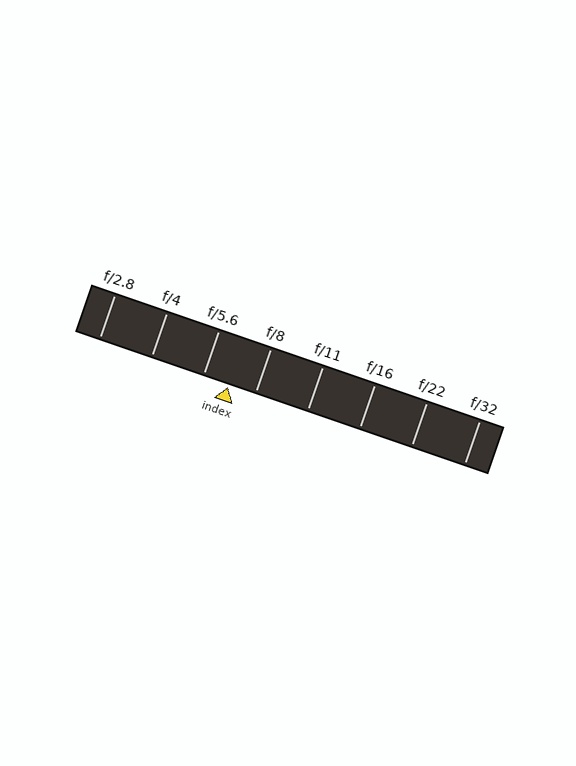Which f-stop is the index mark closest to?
The index mark is closest to f/5.6.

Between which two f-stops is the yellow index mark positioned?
The index mark is between f/5.6 and f/8.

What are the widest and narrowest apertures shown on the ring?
The widest aperture shown is f/2.8 and the narrowest is f/32.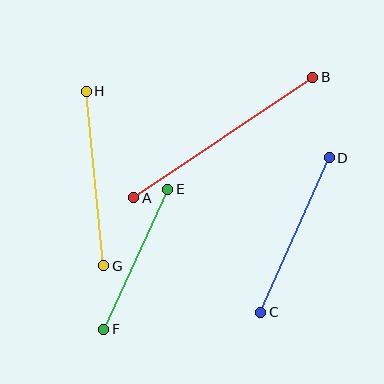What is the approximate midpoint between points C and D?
The midpoint is at approximately (295, 235) pixels.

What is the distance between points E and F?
The distance is approximately 154 pixels.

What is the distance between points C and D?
The distance is approximately 169 pixels.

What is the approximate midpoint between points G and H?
The midpoint is at approximately (95, 178) pixels.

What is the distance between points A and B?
The distance is approximately 216 pixels.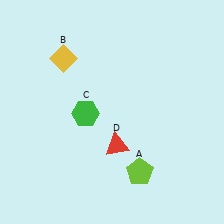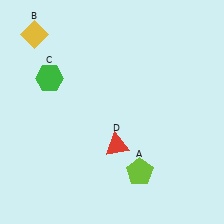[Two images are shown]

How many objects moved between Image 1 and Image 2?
2 objects moved between the two images.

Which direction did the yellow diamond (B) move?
The yellow diamond (B) moved left.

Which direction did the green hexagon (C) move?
The green hexagon (C) moved left.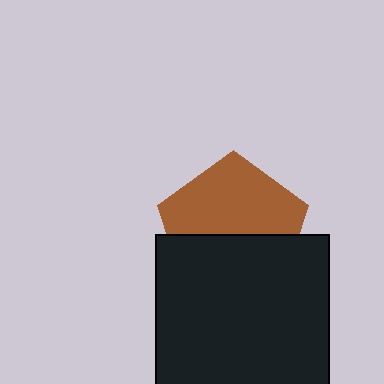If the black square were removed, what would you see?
You would see the complete brown pentagon.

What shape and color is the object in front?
The object in front is a black square.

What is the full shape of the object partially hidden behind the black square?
The partially hidden object is a brown pentagon.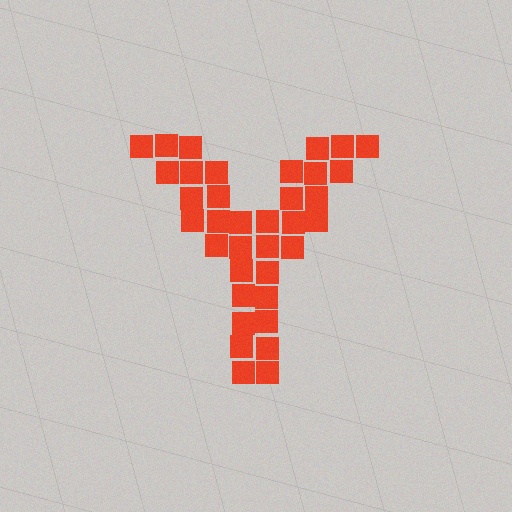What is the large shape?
The large shape is the letter Y.